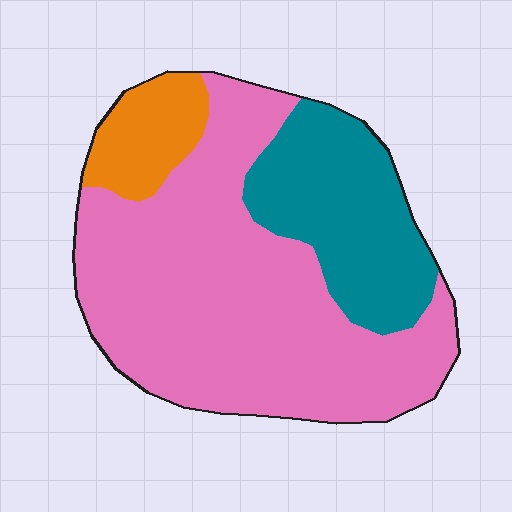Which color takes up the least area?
Orange, at roughly 10%.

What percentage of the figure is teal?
Teal covers about 25% of the figure.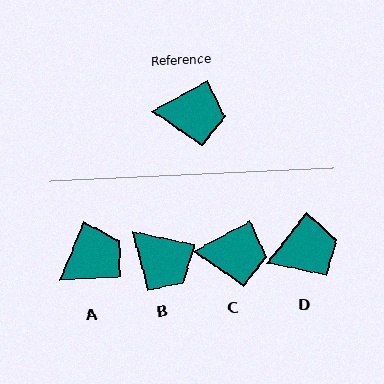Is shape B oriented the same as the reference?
No, it is off by about 41 degrees.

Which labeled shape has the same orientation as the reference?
C.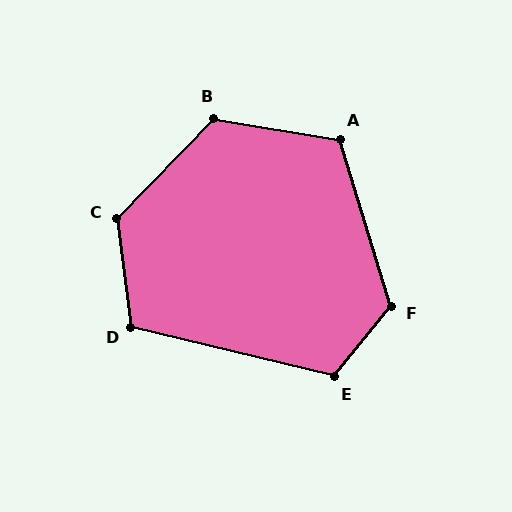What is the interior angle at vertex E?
Approximately 115 degrees (obtuse).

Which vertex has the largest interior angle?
C, at approximately 129 degrees.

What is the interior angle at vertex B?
Approximately 125 degrees (obtuse).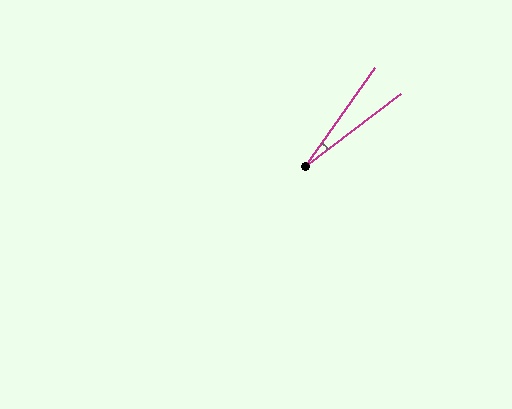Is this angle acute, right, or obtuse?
It is acute.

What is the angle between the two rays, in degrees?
Approximately 17 degrees.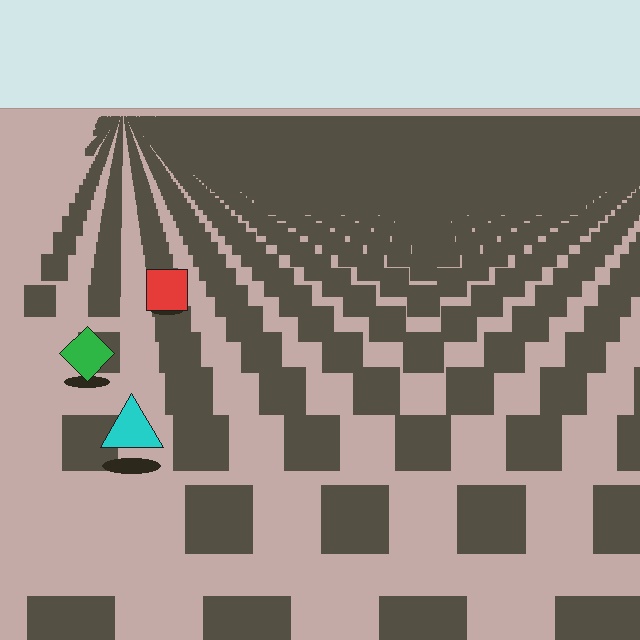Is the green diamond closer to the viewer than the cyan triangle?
No. The cyan triangle is closer — you can tell from the texture gradient: the ground texture is coarser near it.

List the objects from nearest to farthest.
From nearest to farthest: the cyan triangle, the green diamond, the red square.